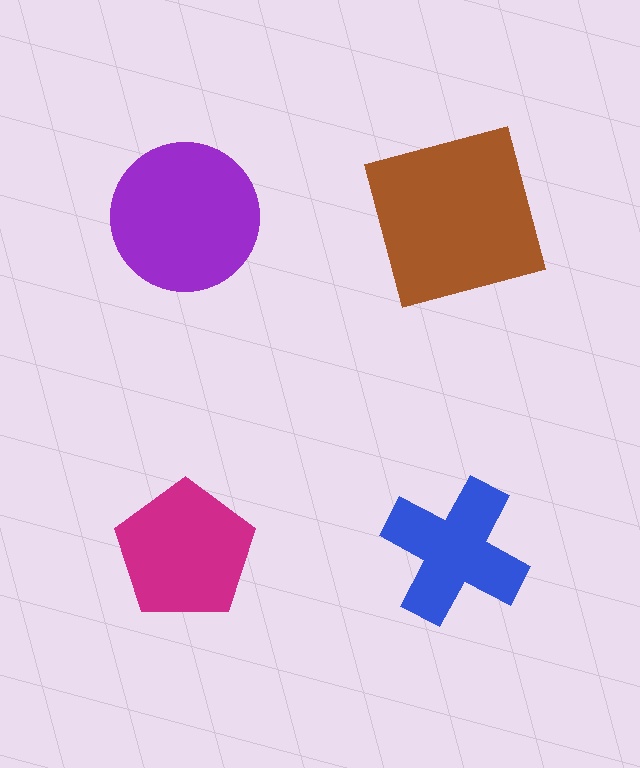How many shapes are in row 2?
2 shapes.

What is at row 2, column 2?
A blue cross.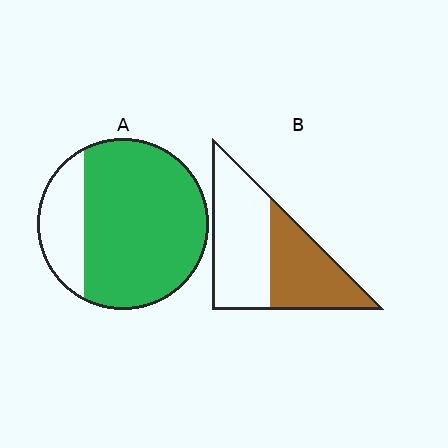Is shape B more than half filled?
No.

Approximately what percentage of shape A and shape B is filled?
A is approximately 80% and B is approximately 45%.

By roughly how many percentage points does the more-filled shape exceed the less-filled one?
By roughly 35 percentage points (A over B).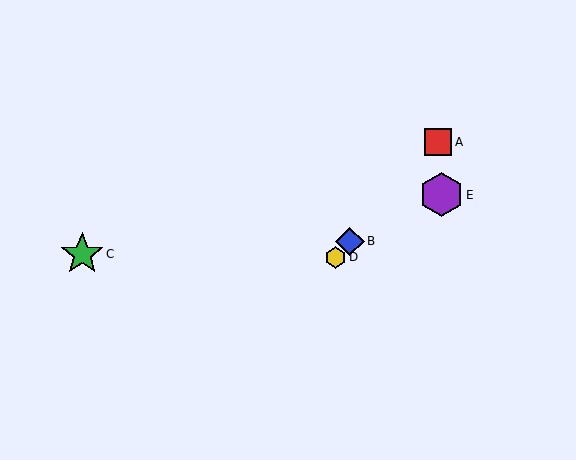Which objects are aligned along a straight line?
Objects A, B, D are aligned along a straight line.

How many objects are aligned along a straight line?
3 objects (A, B, D) are aligned along a straight line.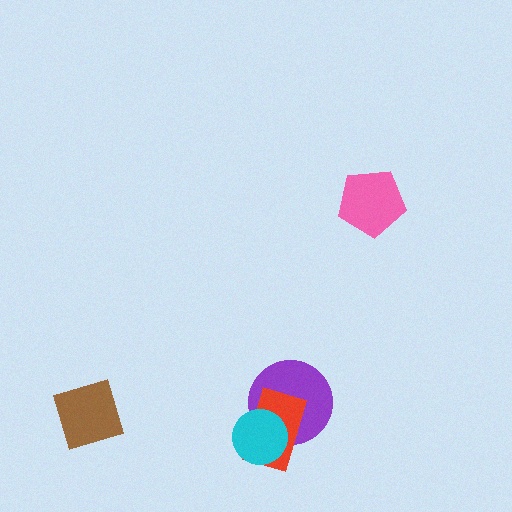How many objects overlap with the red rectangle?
2 objects overlap with the red rectangle.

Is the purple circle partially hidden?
Yes, it is partially covered by another shape.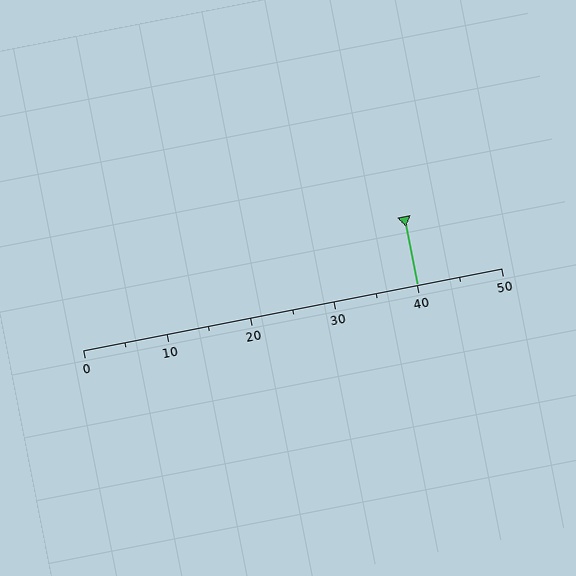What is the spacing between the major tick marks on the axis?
The major ticks are spaced 10 apart.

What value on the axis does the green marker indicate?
The marker indicates approximately 40.